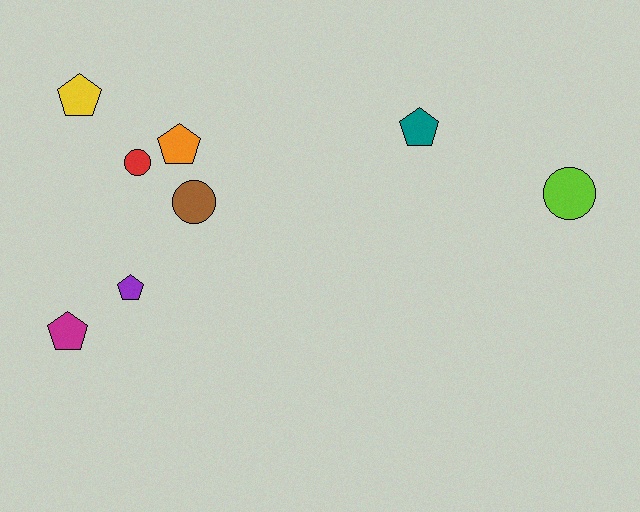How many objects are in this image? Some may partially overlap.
There are 8 objects.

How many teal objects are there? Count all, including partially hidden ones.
There is 1 teal object.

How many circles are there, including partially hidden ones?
There are 3 circles.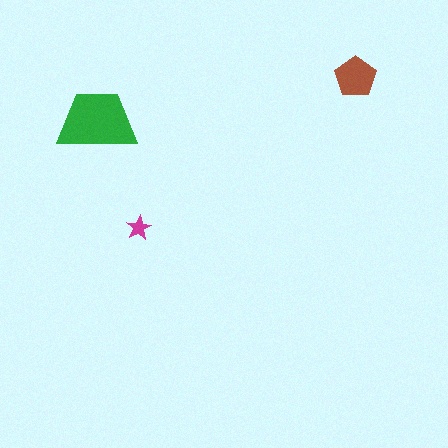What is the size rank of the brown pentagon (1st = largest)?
2nd.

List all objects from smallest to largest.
The magenta star, the brown pentagon, the green trapezoid.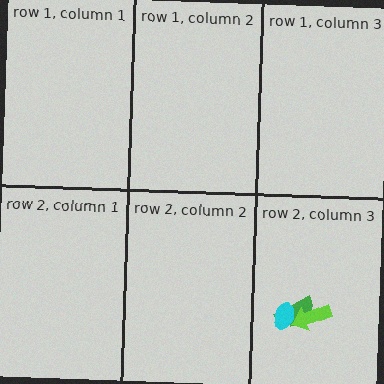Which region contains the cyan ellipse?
The row 2, column 3 region.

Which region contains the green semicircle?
The row 2, column 3 region.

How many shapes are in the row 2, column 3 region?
3.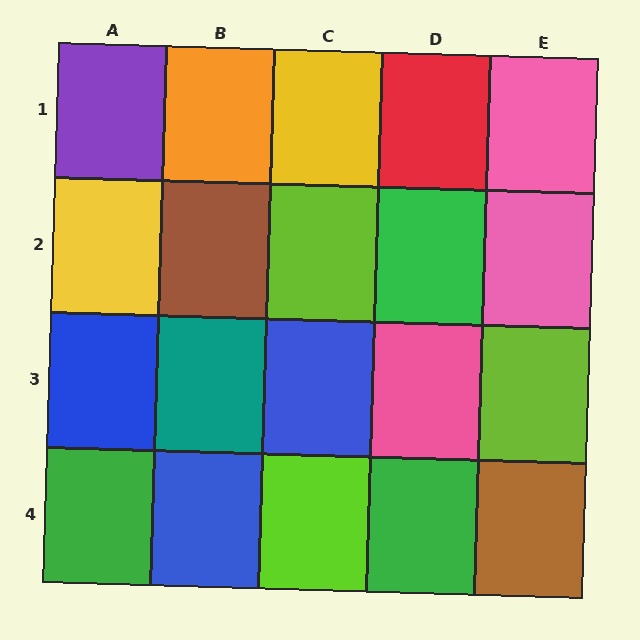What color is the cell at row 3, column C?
Blue.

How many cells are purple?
1 cell is purple.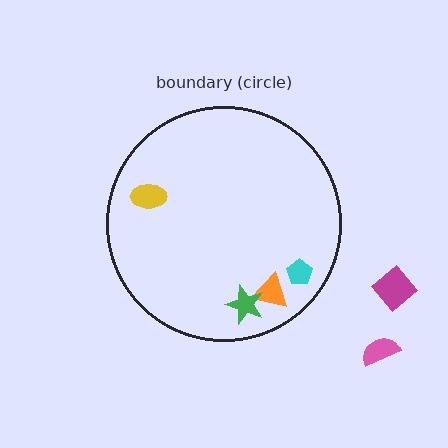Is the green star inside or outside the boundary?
Inside.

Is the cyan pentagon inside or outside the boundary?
Inside.